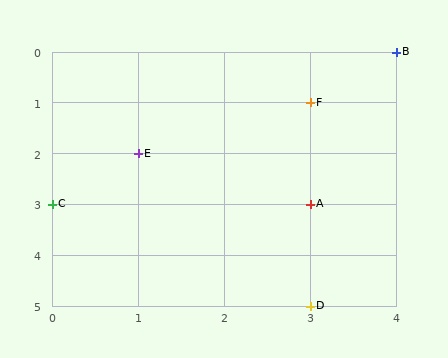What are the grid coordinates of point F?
Point F is at grid coordinates (3, 1).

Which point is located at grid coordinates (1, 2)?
Point E is at (1, 2).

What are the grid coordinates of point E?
Point E is at grid coordinates (1, 2).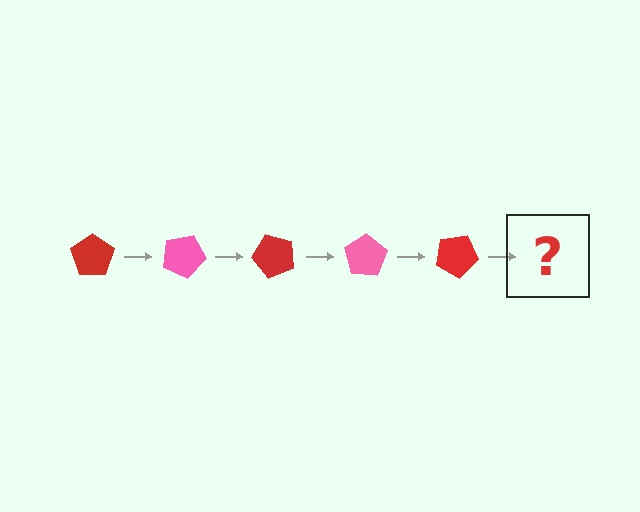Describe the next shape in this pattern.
It should be a pink pentagon, rotated 125 degrees from the start.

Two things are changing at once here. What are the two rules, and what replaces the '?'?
The two rules are that it rotates 25 degrees each step and the color cycles through red and pink. The '?' should be a pink pentagon, rotated 125 degrees from the start.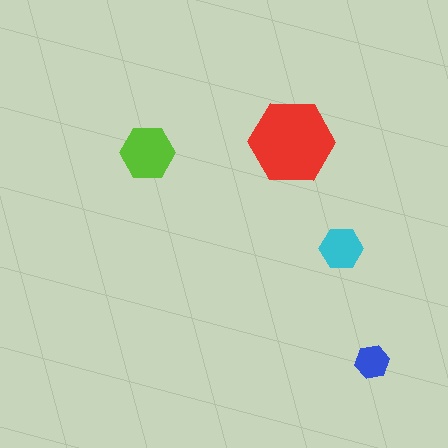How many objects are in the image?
There are 4 objects in the image.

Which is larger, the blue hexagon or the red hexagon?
The red one.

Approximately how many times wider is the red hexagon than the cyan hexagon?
About 2 times wider.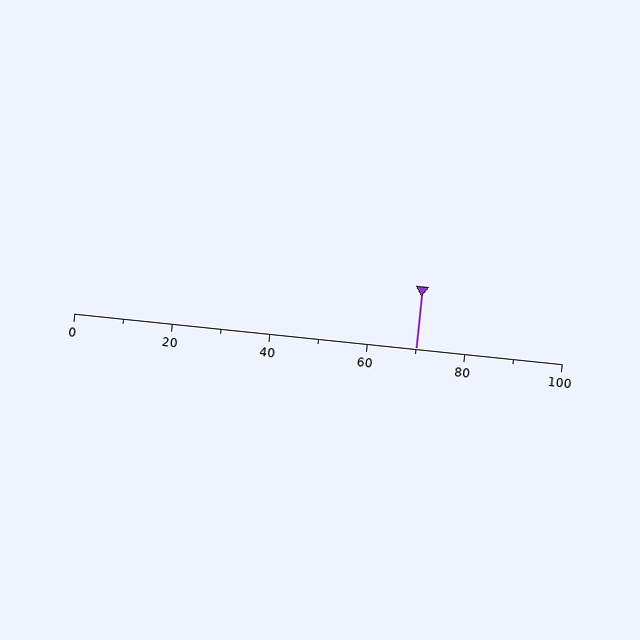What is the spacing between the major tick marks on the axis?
The major ticks are spaced 20 apart.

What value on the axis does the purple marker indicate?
The marker indicates approximately 70.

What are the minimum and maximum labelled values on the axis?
The axis runs from 0 to 100.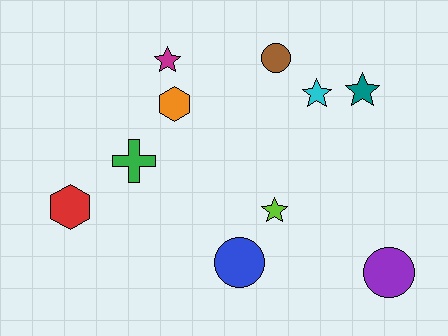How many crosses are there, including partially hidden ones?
There is 1 cross.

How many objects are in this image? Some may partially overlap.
There are 10 objects.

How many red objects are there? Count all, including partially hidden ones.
There is 1 red object.